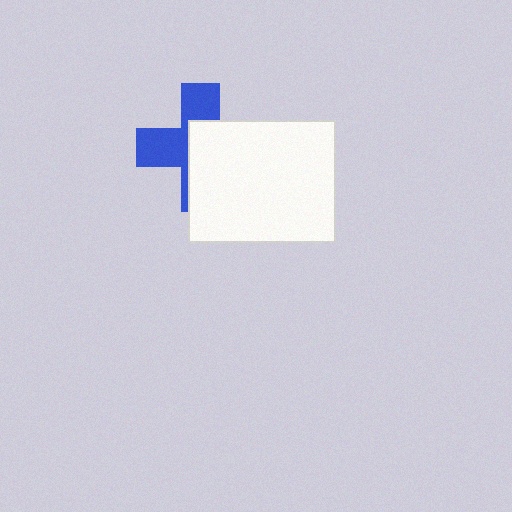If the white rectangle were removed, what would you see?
You would see the complete blue cross.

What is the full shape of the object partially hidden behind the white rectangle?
The partially hidden object is a blue cross.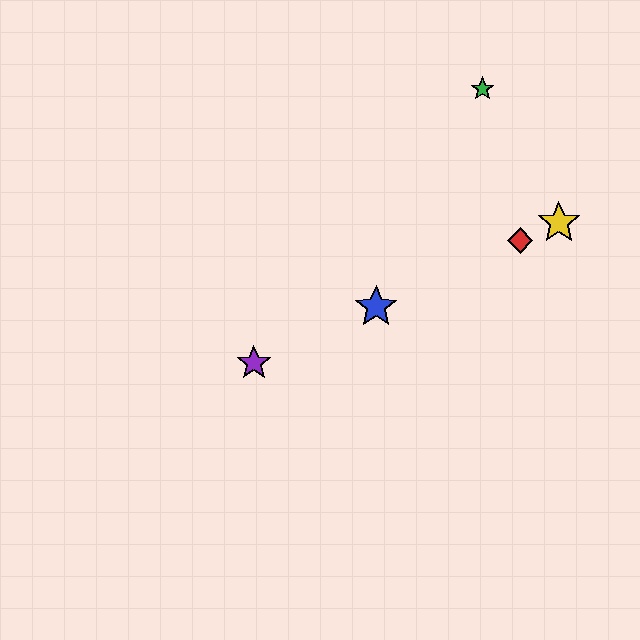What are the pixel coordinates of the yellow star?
The yellow star is at (559, 223).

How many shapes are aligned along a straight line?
4 shapes (the red diamond, the blue star, the yellow star, the purple star) are aligned along a straight line.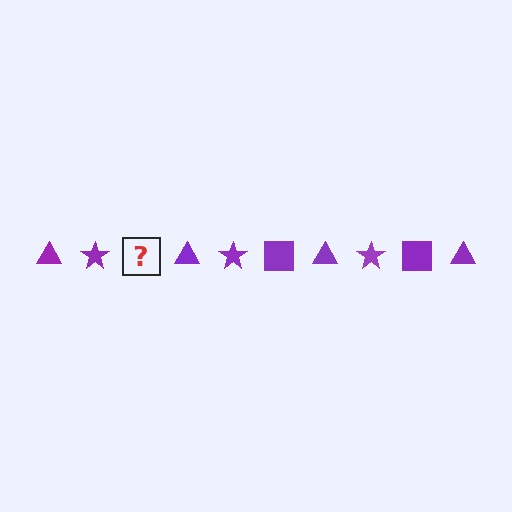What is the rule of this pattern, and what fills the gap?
The rule is that the pattern cycles through triangle, star, square shapes in purple. The gap should be filled with a purple square.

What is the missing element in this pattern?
The missing element is a purple square.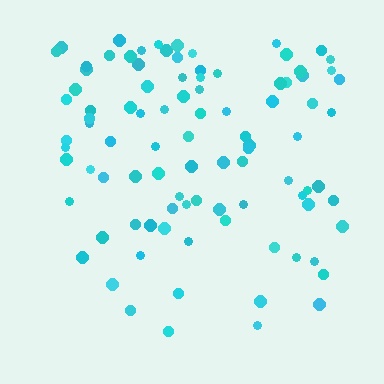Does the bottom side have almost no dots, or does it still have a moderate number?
Still a moderate number, just noticeably fewer than the top.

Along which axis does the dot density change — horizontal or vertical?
Vertical.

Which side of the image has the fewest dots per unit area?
The bottom.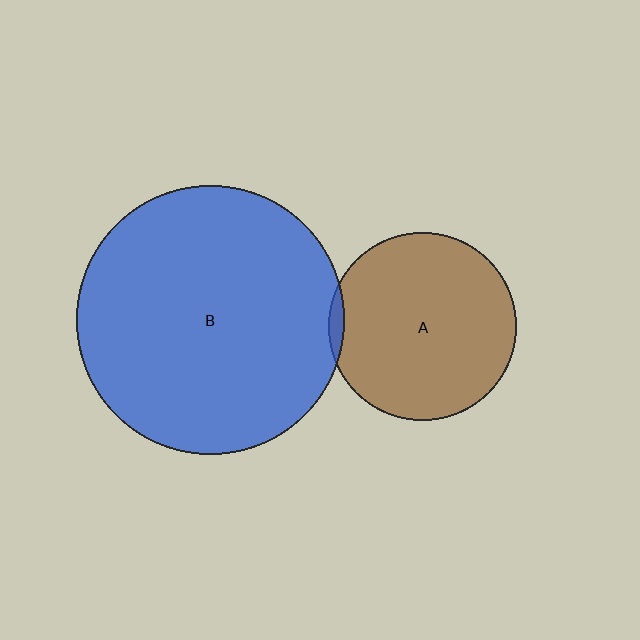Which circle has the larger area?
Circle B (blue).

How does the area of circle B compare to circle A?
Approximately 2.0 times.